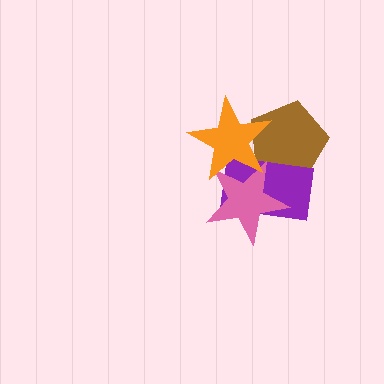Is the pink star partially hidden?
Yes, it is partially covered by another shape.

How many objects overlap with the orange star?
3 objects overlap with the orange star.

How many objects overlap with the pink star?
3 objects overlap with the pink star.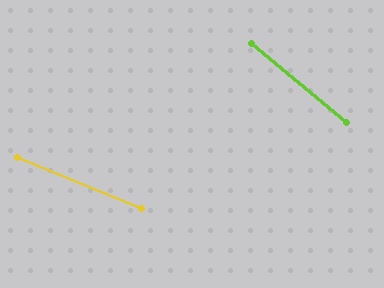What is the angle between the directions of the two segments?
Approximately 17 degrees.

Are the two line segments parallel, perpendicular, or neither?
Neither parallel nor perpendicular — they differ by about 17°.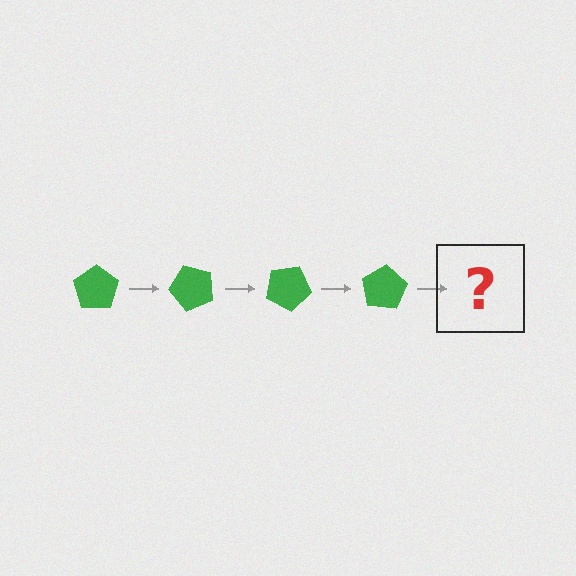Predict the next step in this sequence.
The next step is a green pentagon rotated 200 degrees.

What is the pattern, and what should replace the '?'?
The pattern is that the pentagon rotates 50 degrees each step. The '?' should be a green pentagon rotated 200 degrees.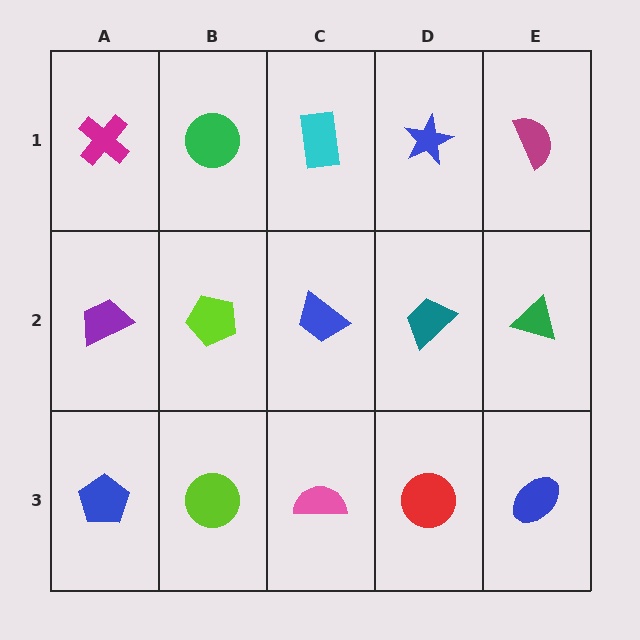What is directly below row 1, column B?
A lime pentagon.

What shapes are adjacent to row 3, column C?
A blue trapezoid (row 2, column C), a lime circle (row 3, column B), a red circle (row 3, column D).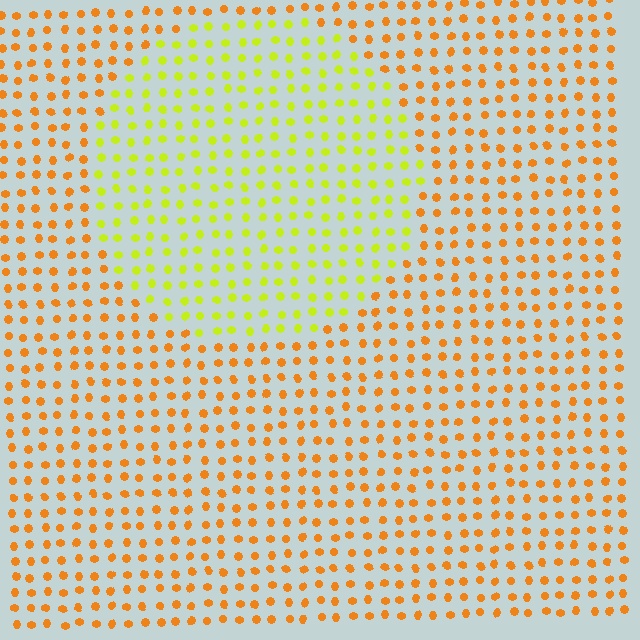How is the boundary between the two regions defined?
The boundary is defined purely by a slight shift in hue (about 42 degrees). Spacing, size, and orientation are identical on both sides.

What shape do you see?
I see a circle.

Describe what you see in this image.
The image is filled with small orange elements in a uniform arrangement. A circle-shaped region is visible where the elements are tinted to a slightly different hue, forming a subtle color boundary.